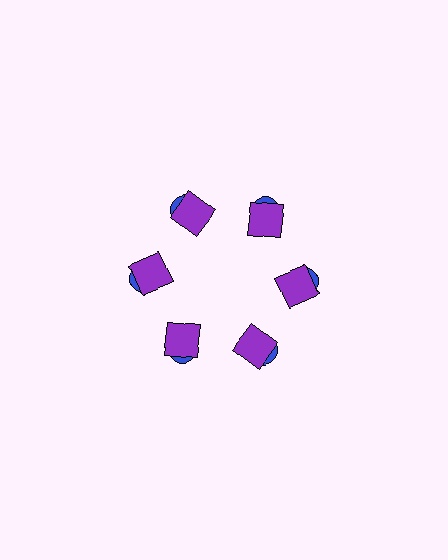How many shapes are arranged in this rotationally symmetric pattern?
There are 12 shapes, arranged in 6 groups of 2.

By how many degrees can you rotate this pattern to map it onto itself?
The pattern maps onto itself every 60 degrees of rotation.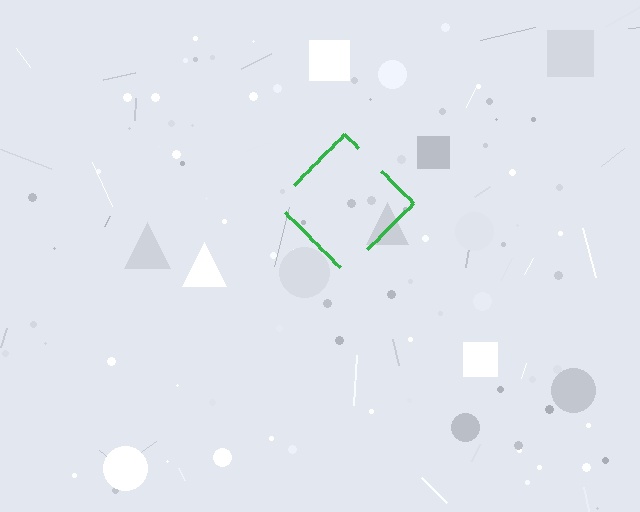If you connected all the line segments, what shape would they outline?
They would outline a diamond.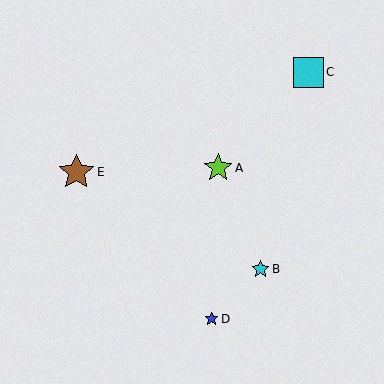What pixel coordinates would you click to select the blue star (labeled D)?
Click at (211, 319) to select the blue star D.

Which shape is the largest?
The brown star (labeled E) is the largest.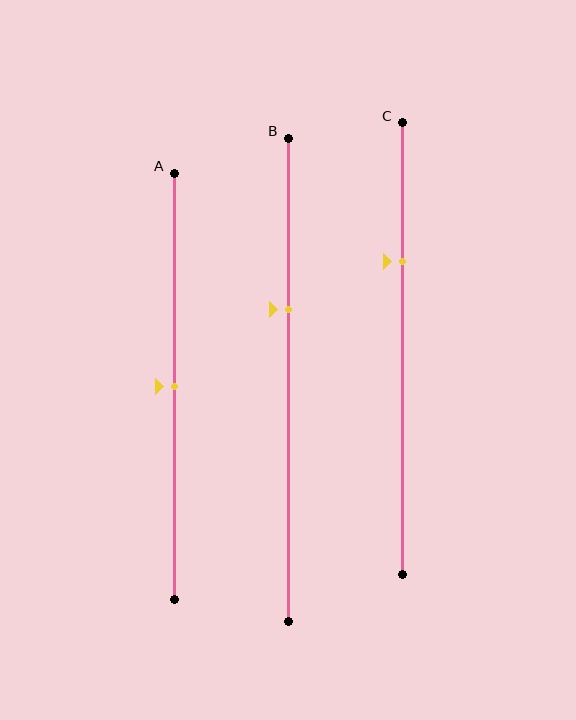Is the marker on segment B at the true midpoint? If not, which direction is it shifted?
No, the marker on segment B is shifted upward by about 15% of the segment length.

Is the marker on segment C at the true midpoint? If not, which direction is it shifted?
No, the marker on segment C is shifted upward by about 19% of the segment length.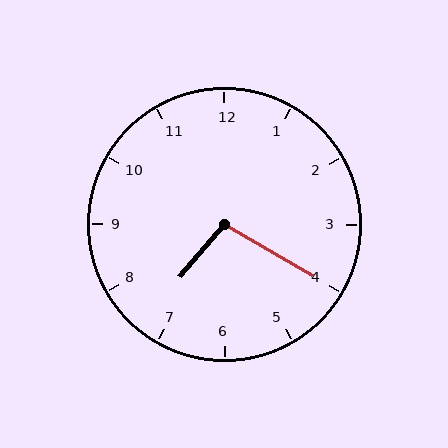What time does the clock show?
7:20.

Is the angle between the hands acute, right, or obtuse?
It is obtuse.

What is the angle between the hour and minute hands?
Approximately 100 degrees.